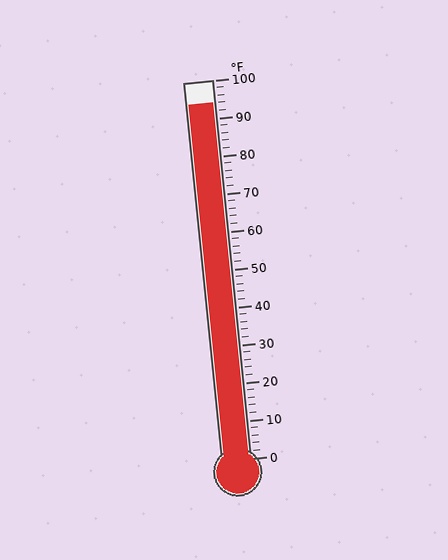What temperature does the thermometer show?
The thermometer shows approximately 94°F.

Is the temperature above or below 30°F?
The temperature is above 30°F.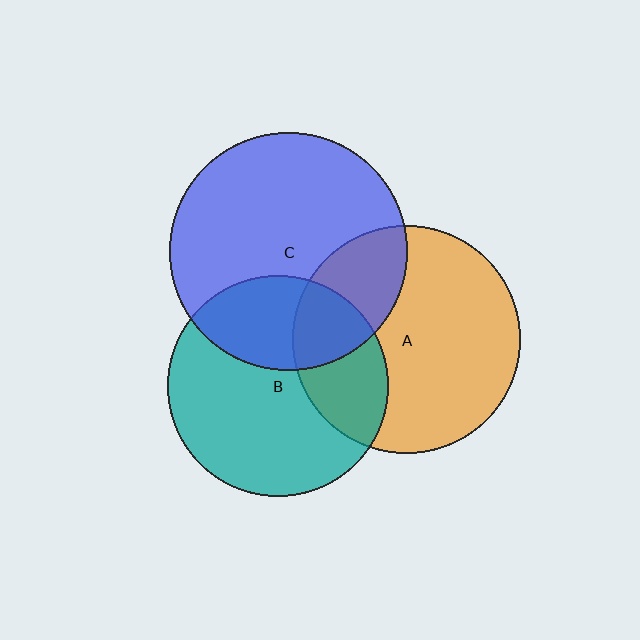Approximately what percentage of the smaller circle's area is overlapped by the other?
Approximately 30%.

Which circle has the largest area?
Circle C (blue).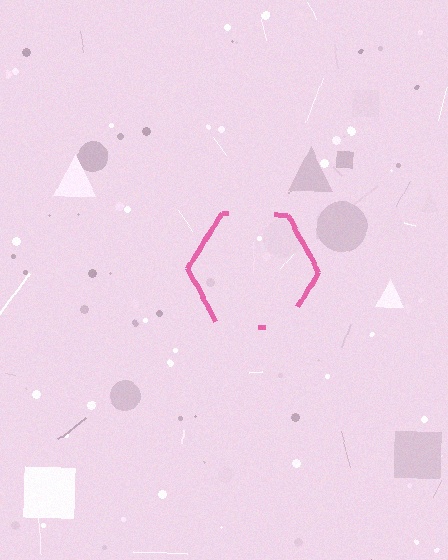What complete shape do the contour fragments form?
The contour fragments form a hexagon.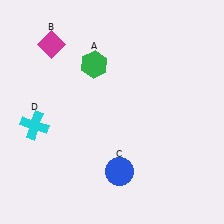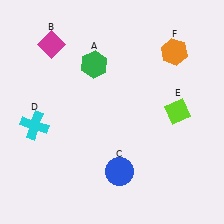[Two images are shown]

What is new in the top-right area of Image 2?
A lime diamond (E) was added in the top-right area of Image 2.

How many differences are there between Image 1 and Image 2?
There are 2 differences between the two images.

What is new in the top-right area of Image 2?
An orange hexagon (F) was added in the top-right area of Image 2.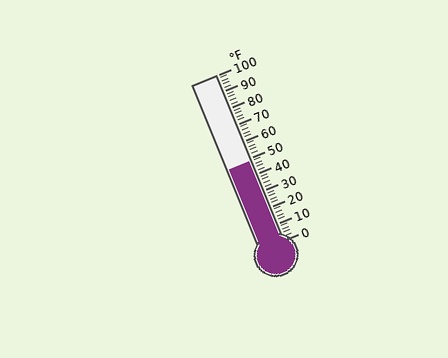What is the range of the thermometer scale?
The thermometer scale ranges from 0°F to 100°F.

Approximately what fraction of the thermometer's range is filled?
The thermometer is filled to approximately 50% of its range.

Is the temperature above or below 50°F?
The temperature is below 50°F.